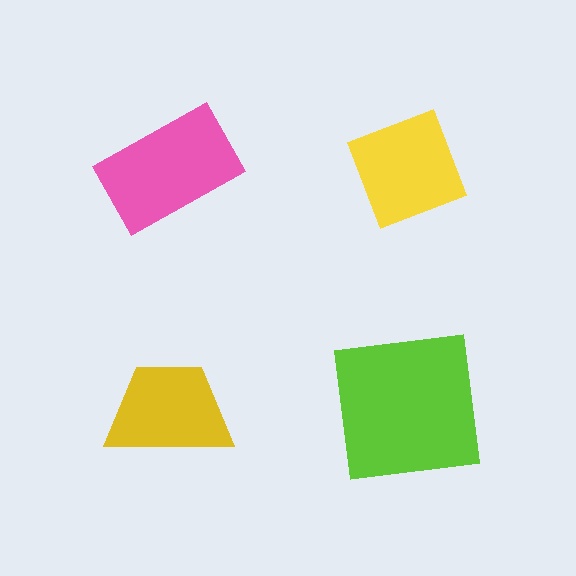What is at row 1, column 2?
A yellow diamond.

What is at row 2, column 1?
A yellow trapezoid.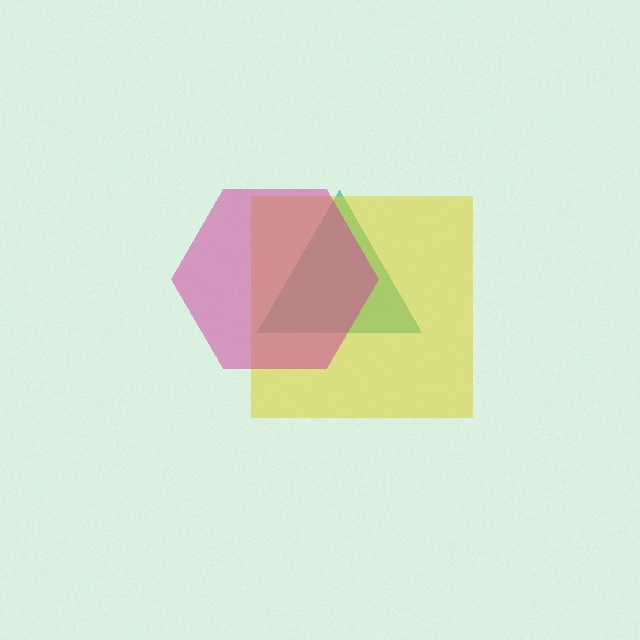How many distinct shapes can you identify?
There are 3 distinct shapes: a teal triangle, a yellow square, a magenta hexagon.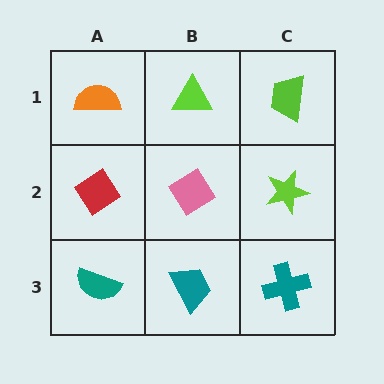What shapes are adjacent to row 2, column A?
An orange semicircle (row 1, column A), a teal semicircle (row 3, column A), a pink diamond (row 2, column B).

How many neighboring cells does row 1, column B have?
3.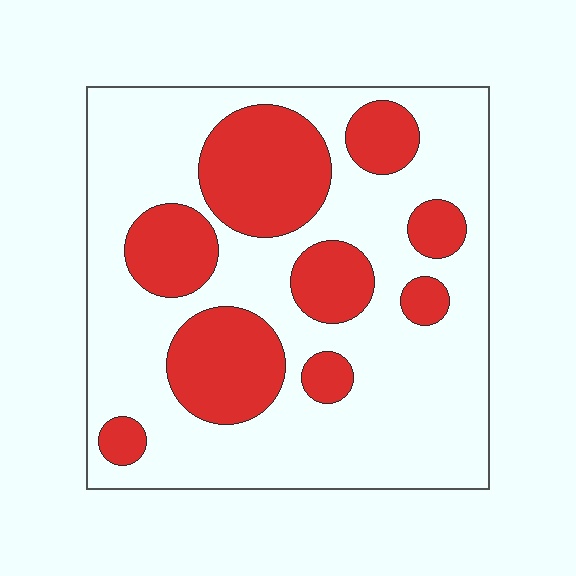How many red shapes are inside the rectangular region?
9.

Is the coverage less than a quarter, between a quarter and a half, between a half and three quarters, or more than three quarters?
Between a quarter and a half.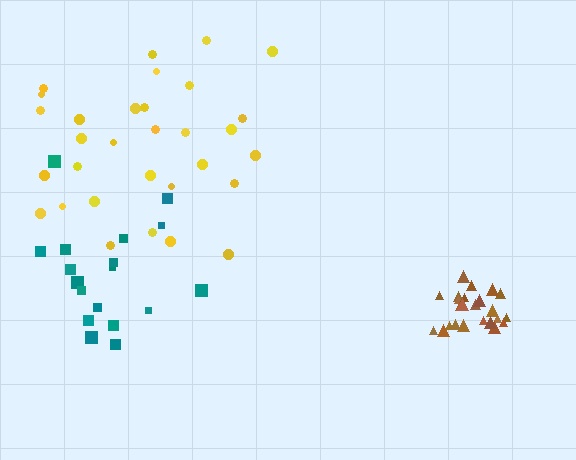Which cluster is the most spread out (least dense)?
Teal.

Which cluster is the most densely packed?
Brown.